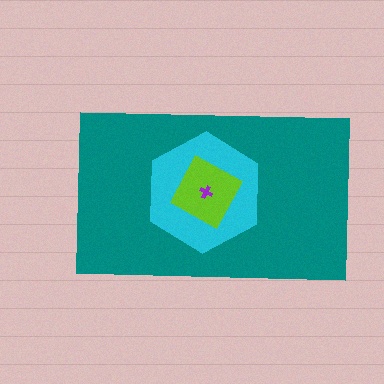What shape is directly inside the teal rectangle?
The cyan hexagon.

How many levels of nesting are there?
4.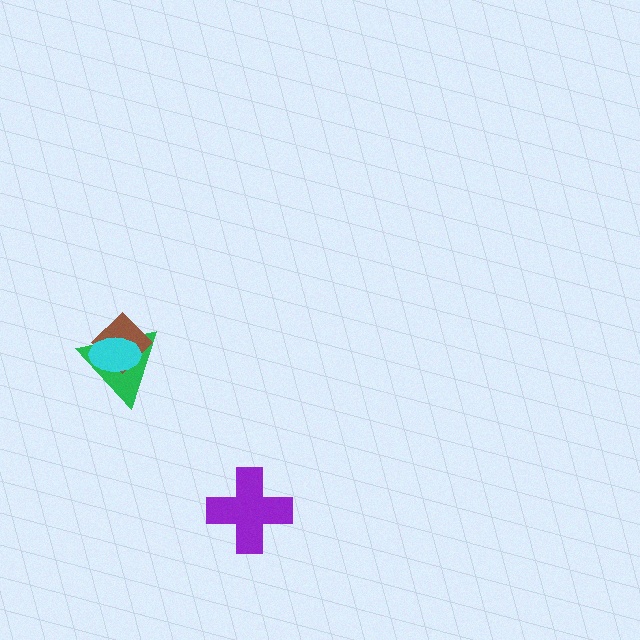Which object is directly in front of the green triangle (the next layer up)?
The brown diamond is directly in front of the green triangle.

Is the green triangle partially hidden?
Yes, it is partially covered by another shape.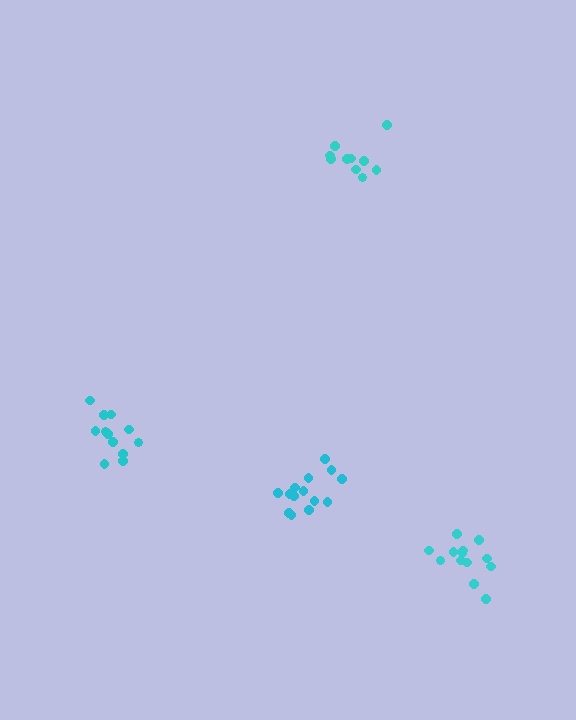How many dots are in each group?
Group 1: 13 dots, Group 2: 10 dots, Group 3: 14 dots, Group 4: 12 dots (49 total).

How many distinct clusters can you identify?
There are 4 distinct clusters.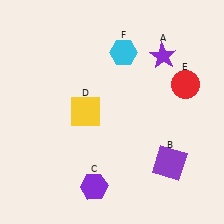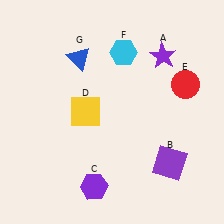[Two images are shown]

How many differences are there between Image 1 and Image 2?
There is 1 difference between the two images.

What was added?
A blue triangle (G) was added in Image 2.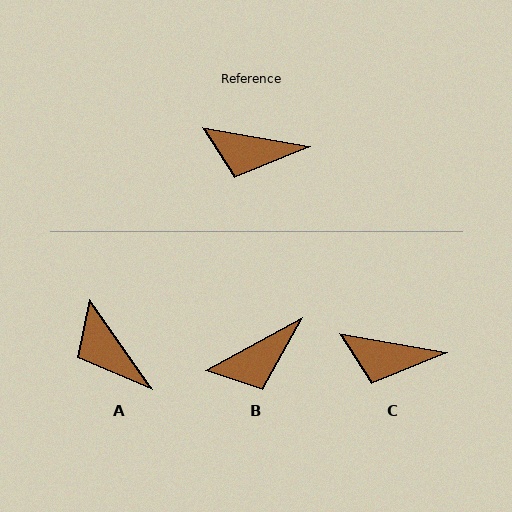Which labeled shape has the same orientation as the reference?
C.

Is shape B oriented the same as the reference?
No, it is off by about 38 degrees.